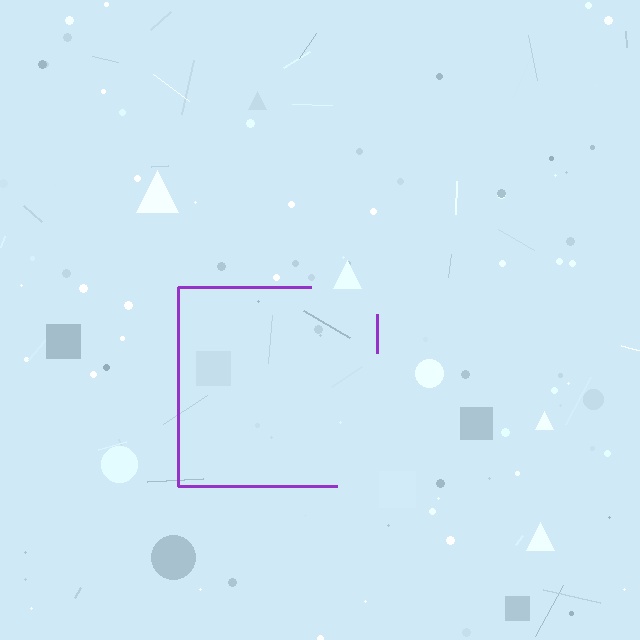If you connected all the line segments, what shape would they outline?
They would outline a square.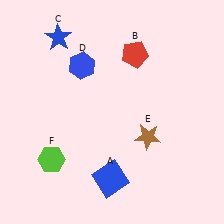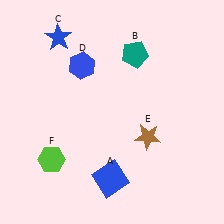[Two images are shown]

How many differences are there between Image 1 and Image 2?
There is 1 difference between the two images.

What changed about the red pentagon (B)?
In Image 1, B is red. In Image 2, it changed to teal.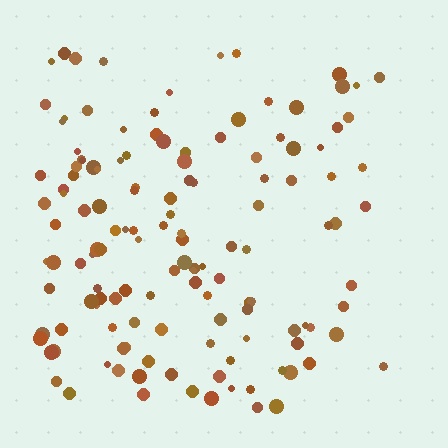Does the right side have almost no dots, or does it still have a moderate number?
Still a moderate number, just noticeably fewer than the left.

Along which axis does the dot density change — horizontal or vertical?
Horizontal.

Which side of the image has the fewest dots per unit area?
The right.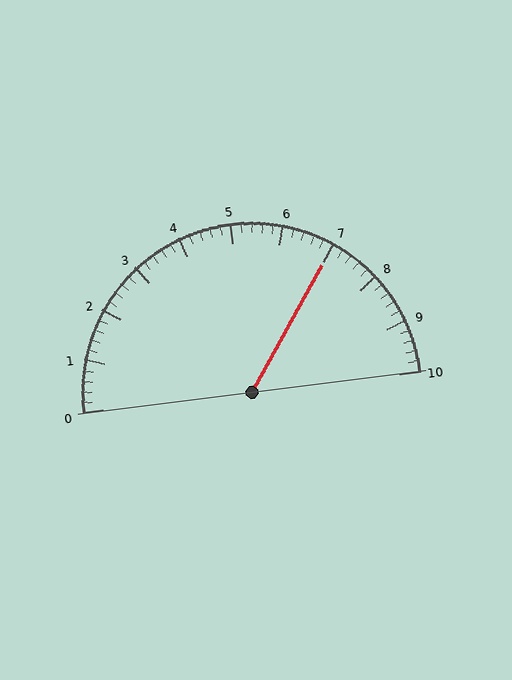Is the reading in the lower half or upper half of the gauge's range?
The reading is in the upper half of the range (0 to 10).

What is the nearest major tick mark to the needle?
The nearest major tick mark is 7.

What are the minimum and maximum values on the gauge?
The gauge ranges from 0 to 10.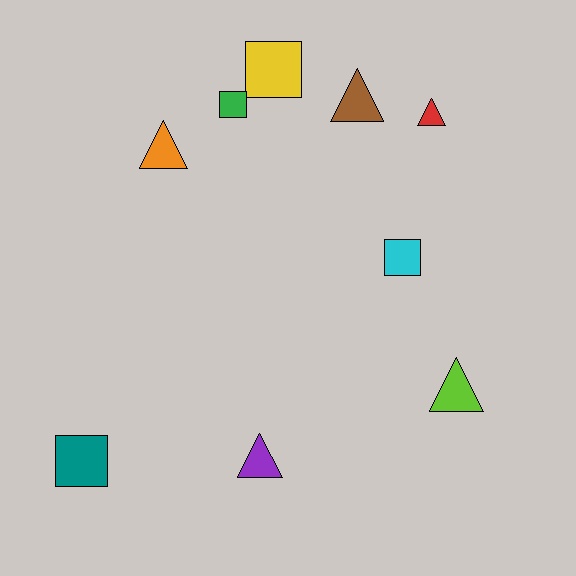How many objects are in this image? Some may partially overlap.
There are 9 objects.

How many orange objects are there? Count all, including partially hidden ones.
There is 1 orange object.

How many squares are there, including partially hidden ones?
There are 4 squares.